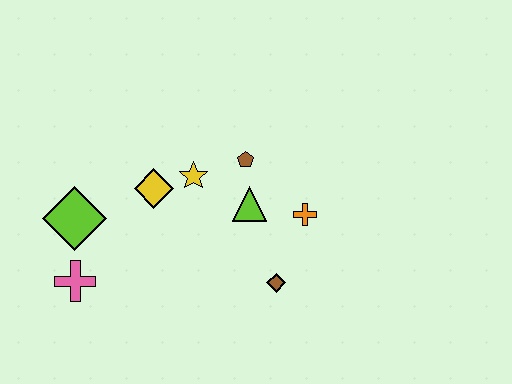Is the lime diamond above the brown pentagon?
No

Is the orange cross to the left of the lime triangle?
No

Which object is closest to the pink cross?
The lime diamond is closest to the pink cross.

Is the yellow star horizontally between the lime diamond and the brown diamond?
Yes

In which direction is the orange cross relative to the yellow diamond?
The orange cross is to the right of the yellow diamond.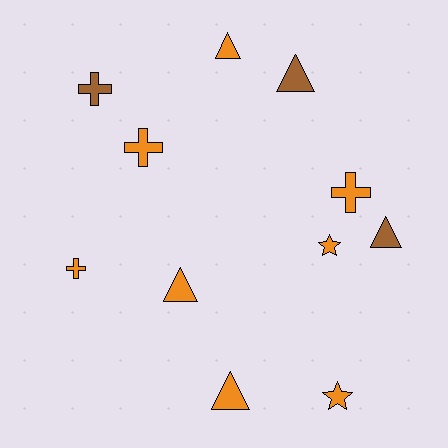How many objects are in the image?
There are 11 objects.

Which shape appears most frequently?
Triangle, with 5 objects.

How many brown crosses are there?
There is 1 brown cross.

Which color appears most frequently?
Orange, with 8 objects.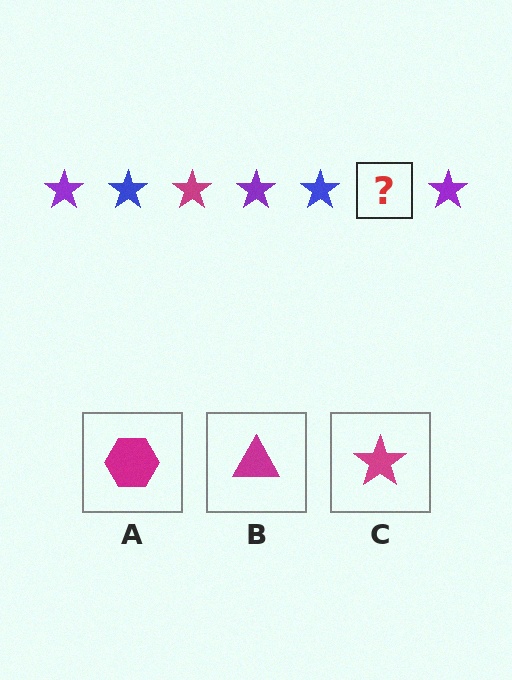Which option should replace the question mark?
Option C.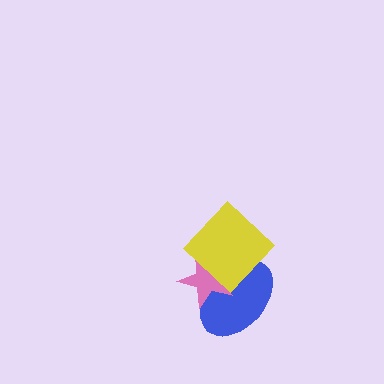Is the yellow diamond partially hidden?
No, no other shape covers it.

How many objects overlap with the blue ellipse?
2 objects overlap with the blue ellipse.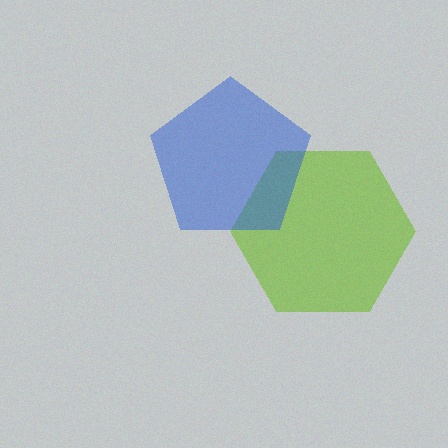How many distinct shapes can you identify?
There are 2 distinct shapes: a lime hexagon, a blue pentagon.